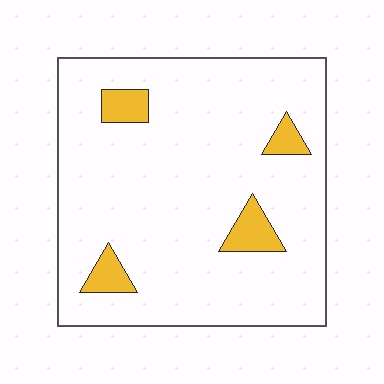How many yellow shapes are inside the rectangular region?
4.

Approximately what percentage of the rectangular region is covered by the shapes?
Approximately 10%.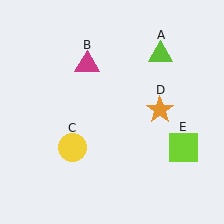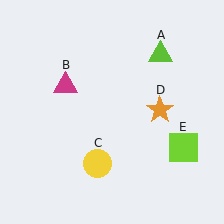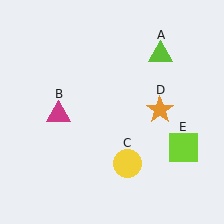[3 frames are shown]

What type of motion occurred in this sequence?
The magenta triangle (object B), yellow circle (object C) rotated counterclockwise around the center of the scene.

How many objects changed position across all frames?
2 objects changed position: magenta triangle (object B), yellow circle (object C).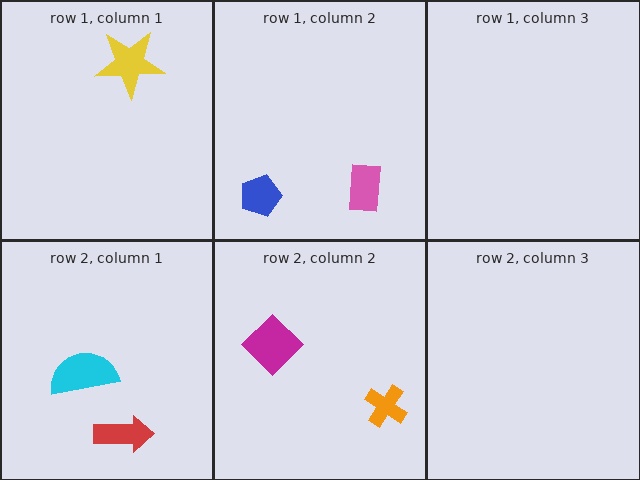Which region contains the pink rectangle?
The row 1, column 2 region.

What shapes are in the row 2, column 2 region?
The magenta diamond, the orange cross.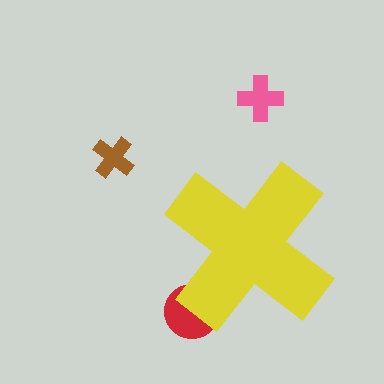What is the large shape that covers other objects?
A yellow cross.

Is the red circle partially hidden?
Yes, the red circle is partially hidden behind the yellow cross.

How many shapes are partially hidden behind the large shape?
1 shape is partially hidden.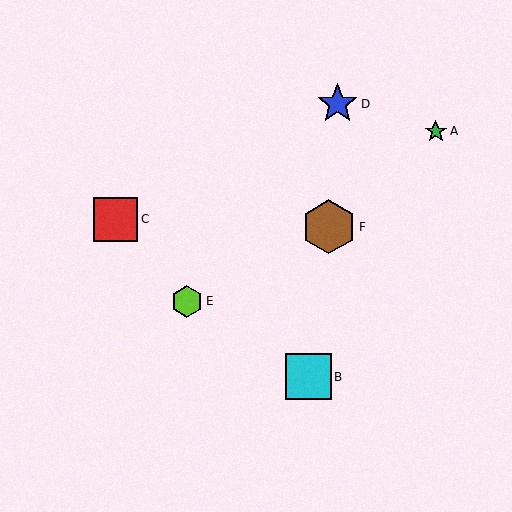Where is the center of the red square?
The center of the red square is at (116, 219).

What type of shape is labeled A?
Shape A is a green star.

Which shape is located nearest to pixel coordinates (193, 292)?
The lime hexagon (labeled E) at (187, 301) is nearest to that location.